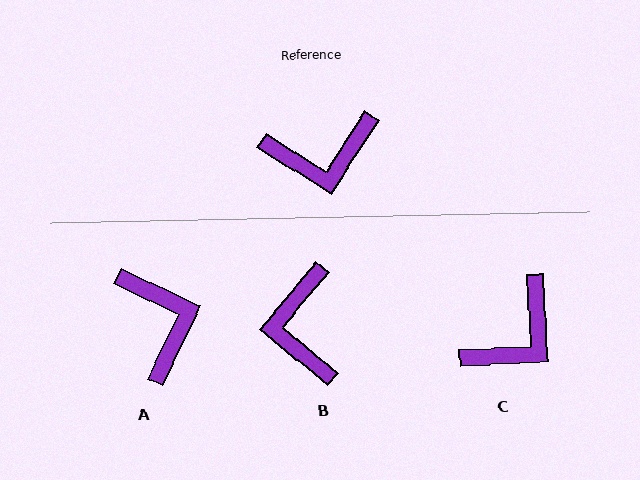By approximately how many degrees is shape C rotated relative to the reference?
Approximately 35 degrees counter-clockwise.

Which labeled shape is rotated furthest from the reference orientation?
B, about 97 degrees away.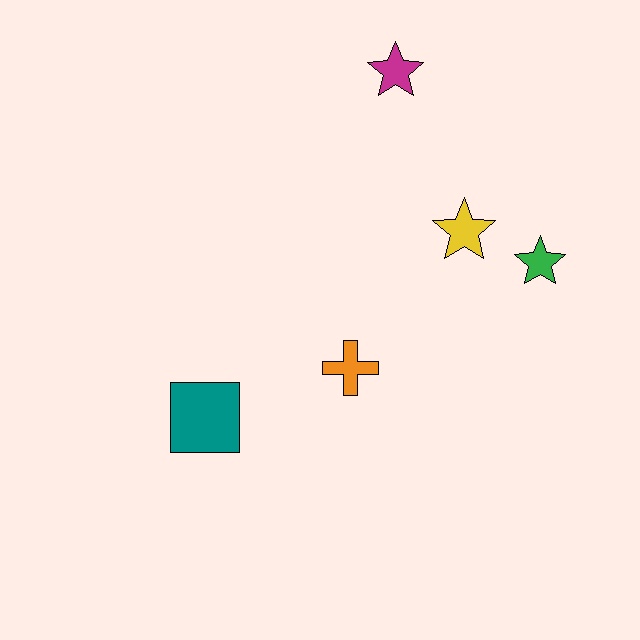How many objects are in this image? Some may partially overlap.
There are 5 objects.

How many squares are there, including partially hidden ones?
There is 1 square.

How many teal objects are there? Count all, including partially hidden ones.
There is 1 teal object.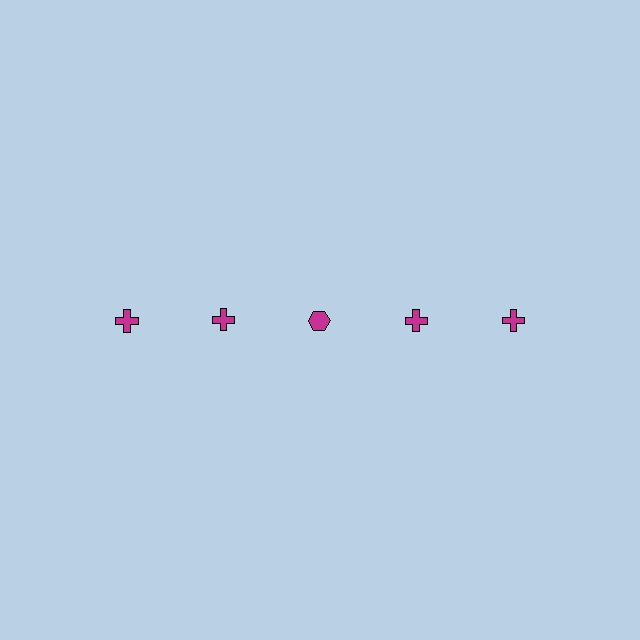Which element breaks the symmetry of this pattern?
The magenta hexagon in the top row, center column breaks the symmetry. All other shapes are magenta crosses.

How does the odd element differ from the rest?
It has a different shape: hexagon instead of cross.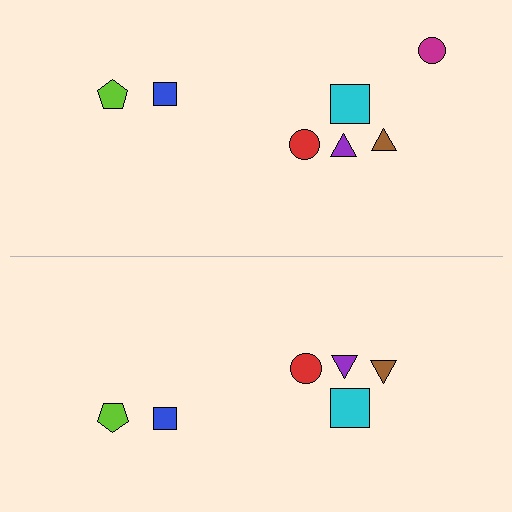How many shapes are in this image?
There are 13 shapes in this image.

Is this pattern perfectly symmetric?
No, the pattern is not perfectly symmetric. A magenta circle is missing from the bottom side.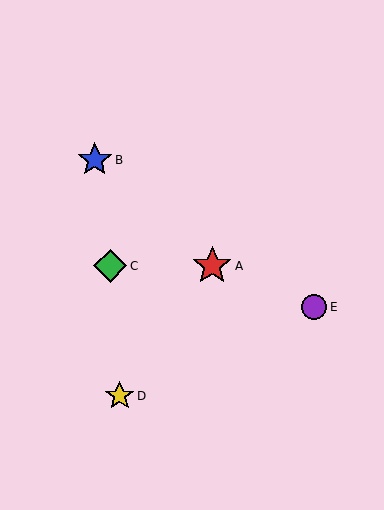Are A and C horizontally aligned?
Yes, both are at y≈266.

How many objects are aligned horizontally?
2 objects (A, C) are aligned horizontally.